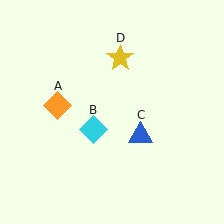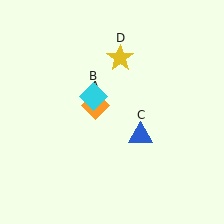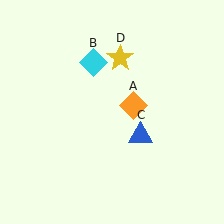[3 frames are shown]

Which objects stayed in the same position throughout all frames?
Blue triangle (object C) and yellow star (object D) remained stationary.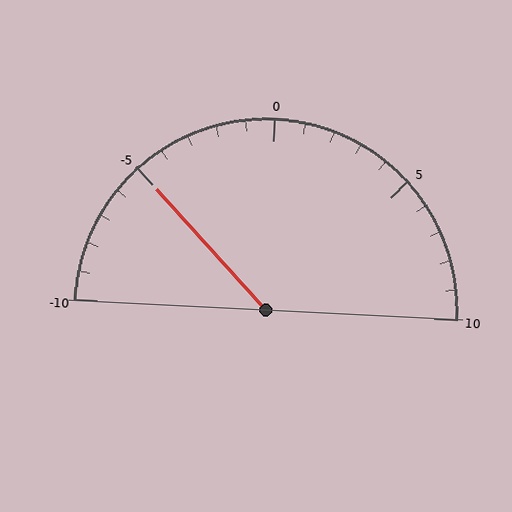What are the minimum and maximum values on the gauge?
The gauge ranges from -10 to 10.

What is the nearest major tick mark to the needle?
The nearest major tick mark is -5.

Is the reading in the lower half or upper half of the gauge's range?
The reading is in the lower half of the range (-10 to 10).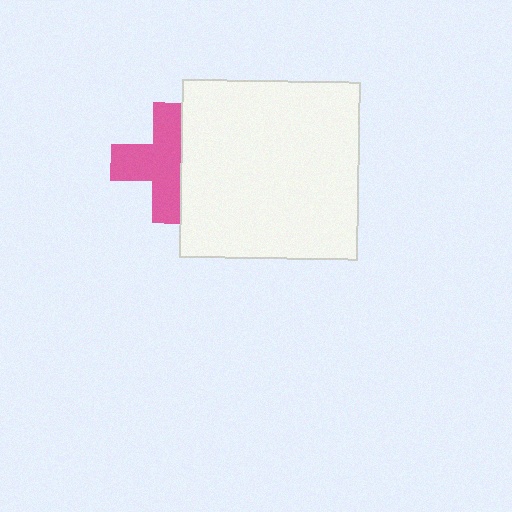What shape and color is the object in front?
The object in front is a white square.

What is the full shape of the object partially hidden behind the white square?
The partially hidden object is a pink cross.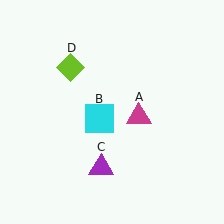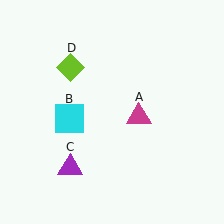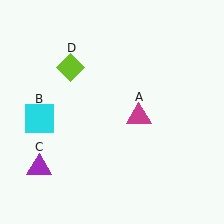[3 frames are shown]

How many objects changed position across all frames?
2 objects changed position: cyan square (object B), purple triangle (object C).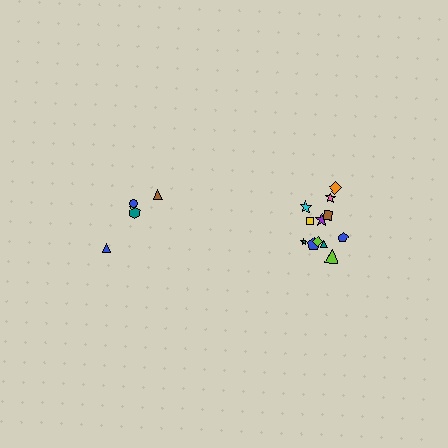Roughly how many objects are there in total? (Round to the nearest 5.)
Roughly 15 objects in total.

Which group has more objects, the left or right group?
The right group.